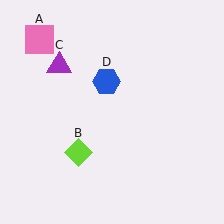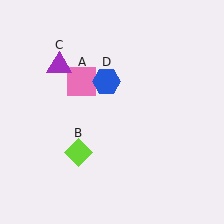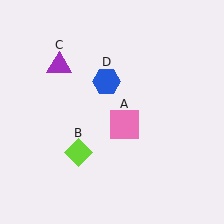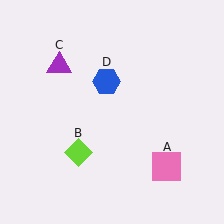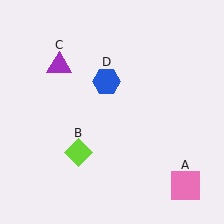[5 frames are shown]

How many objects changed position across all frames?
1 object changed position: pink square (object A).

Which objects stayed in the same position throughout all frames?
Lime diamond (object B) and purple triangle (object C) and blue hexagon (object D) remained stationary.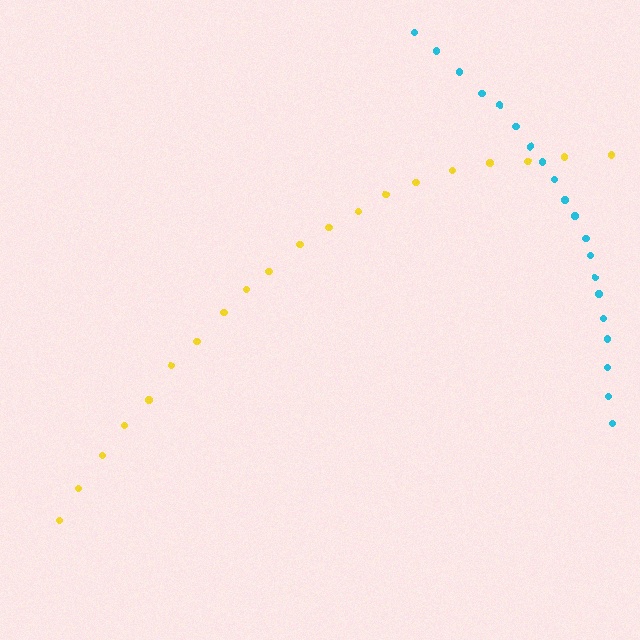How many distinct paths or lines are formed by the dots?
There are 2 distinct paths.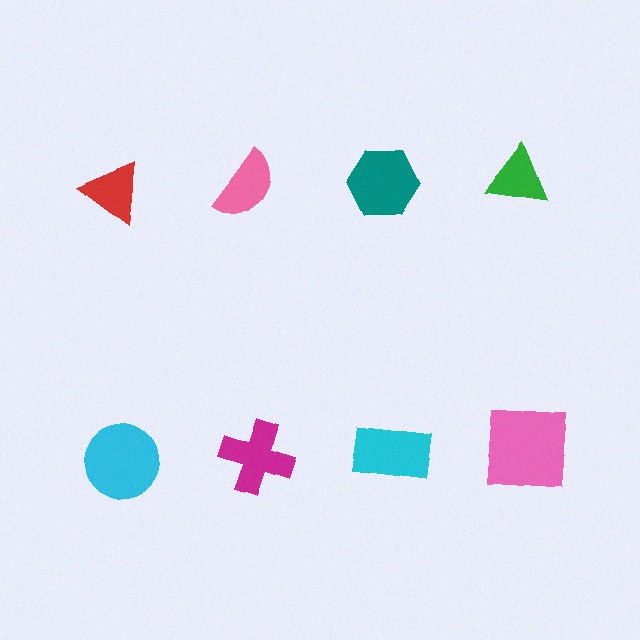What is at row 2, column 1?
A cyan circle.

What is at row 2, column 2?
A magenta cross.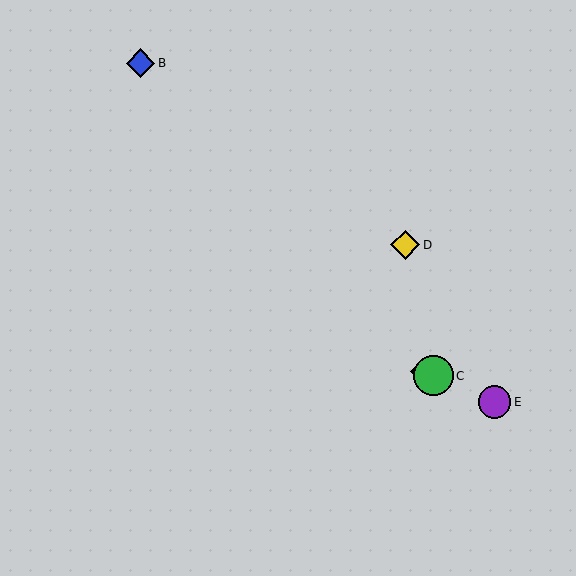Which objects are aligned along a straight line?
Objects A, C, E are aligned along a straight line.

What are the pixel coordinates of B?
Object B is at (140, 63).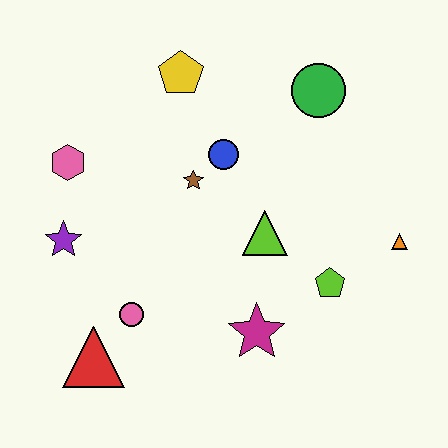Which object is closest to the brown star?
The blue circle is closest to the brown star.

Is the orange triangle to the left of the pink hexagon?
No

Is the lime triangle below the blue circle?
Yes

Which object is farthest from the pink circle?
The green circle is farthest from the pink circle.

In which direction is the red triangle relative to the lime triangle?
The red triangle is to the left of the lime triangle.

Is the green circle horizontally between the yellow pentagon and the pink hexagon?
No